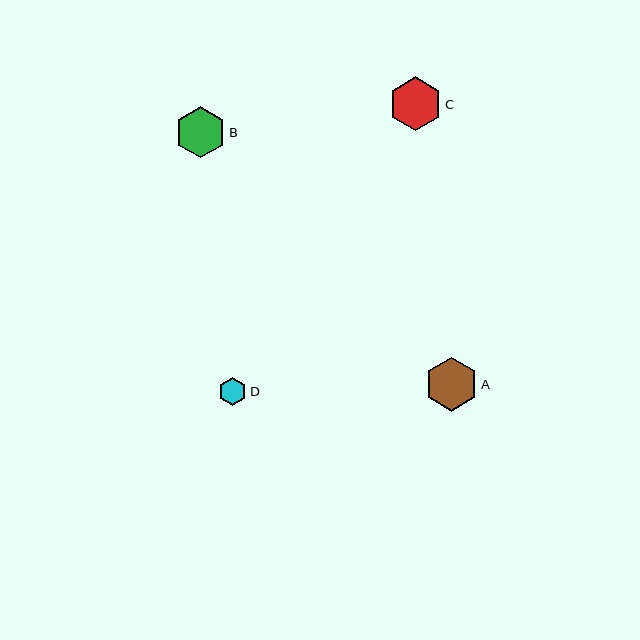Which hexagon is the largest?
Hexagon C is the largest with a size of approximately 54 pixels.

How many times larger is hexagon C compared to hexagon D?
Hexagon C is approximately 1.9 times the size of hexagon D.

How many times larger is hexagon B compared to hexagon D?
Hexagon B is approximately 1.8 times the size of hexagon D.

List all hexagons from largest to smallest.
From largest to smallest: C, A, B, D.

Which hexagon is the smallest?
Hexagon D is the smallest with a size of approximately 28 pixels.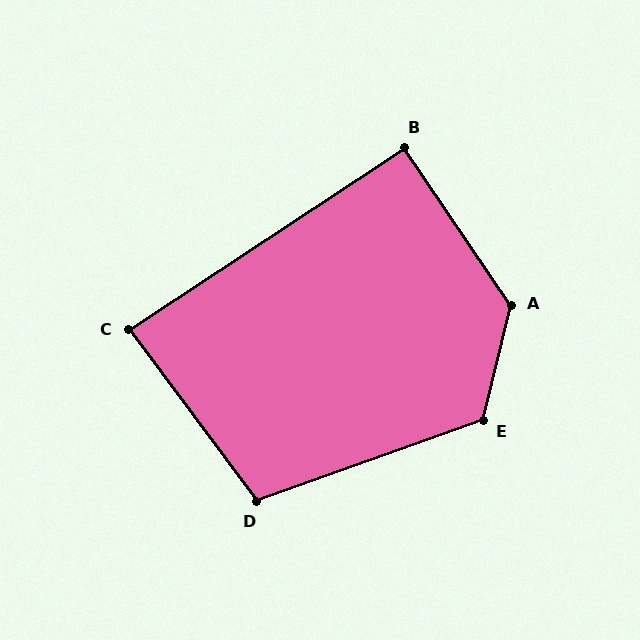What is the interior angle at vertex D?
Approximately 107 degrees (obtuse).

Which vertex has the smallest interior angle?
C, at approximately 87 degrees.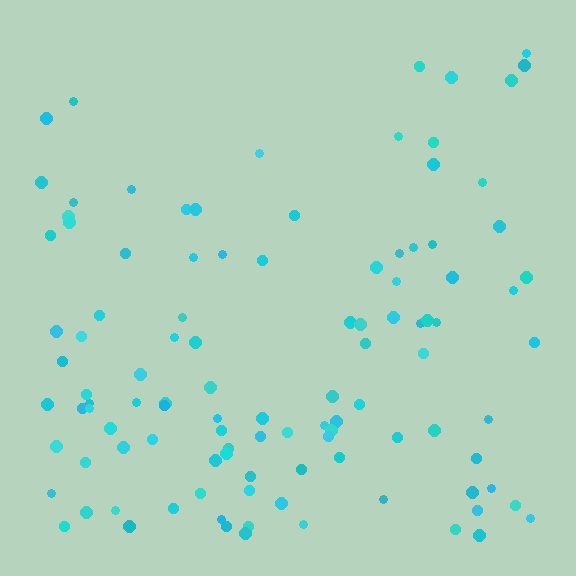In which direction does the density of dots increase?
From top to bottom, with the bottom side densest.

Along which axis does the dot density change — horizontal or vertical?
Vertical.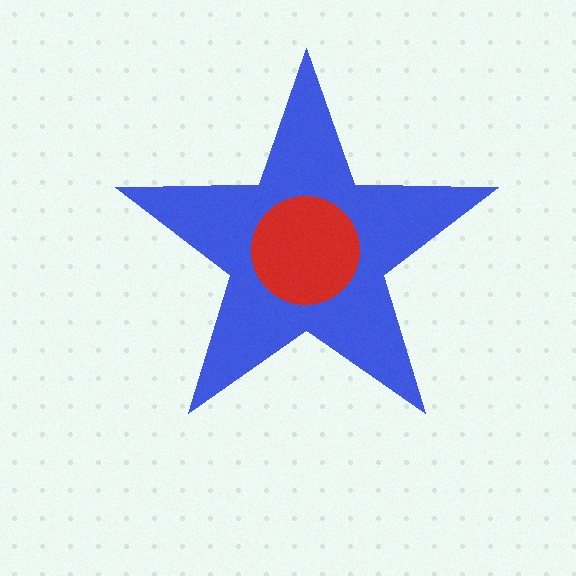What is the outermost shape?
The blue star.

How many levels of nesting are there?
2.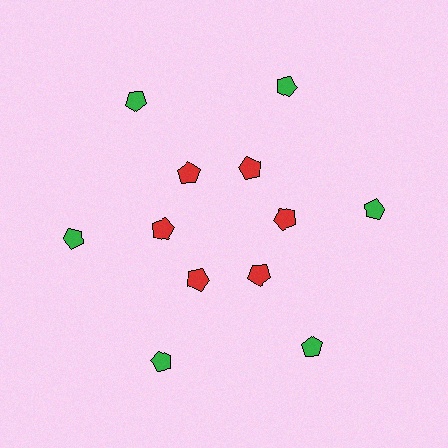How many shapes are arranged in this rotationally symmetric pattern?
There are 12 shapes, arranged in 6 groups of 2.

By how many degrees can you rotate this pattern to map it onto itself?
The pattern maps onto itself every 60 degrees of rotation.